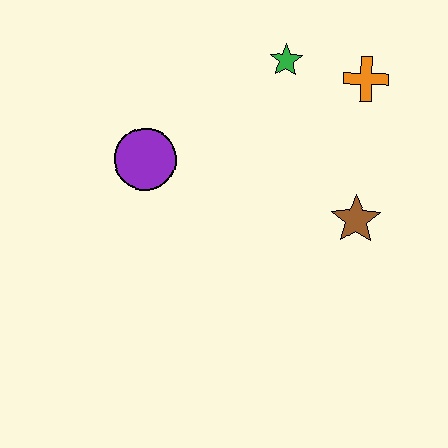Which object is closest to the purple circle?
The green star is closest to the purple circle.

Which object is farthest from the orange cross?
The purple circle is farthest from the orange cross.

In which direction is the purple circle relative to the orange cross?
The purple circle is to the left of the orange cross.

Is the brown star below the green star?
Yes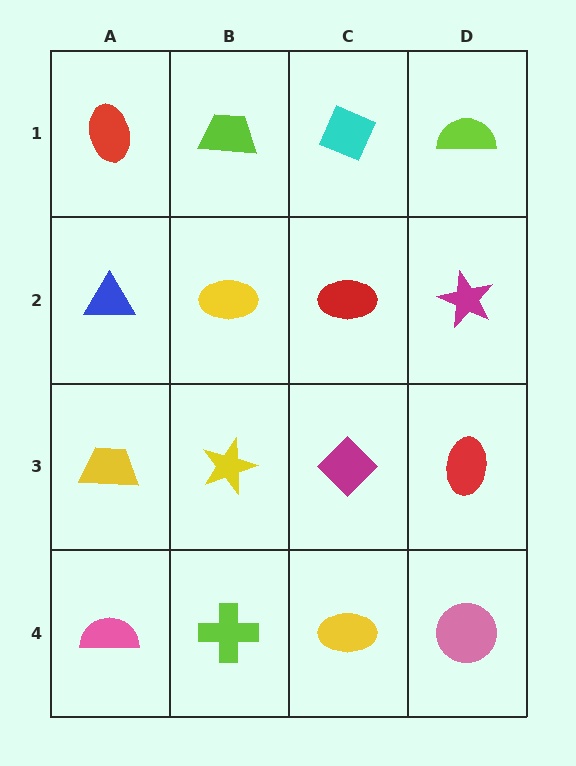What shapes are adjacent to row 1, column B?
A yellow ellipse (row 2, column B), a red ellipse (row 1, column A), a cyan diamond (row 1, column C).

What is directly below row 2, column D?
A red ellipse.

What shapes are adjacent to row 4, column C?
A magenta diamond (row 3, column C), a lime cross (row 4, column B), a pink circle (row 4, column D).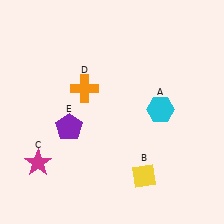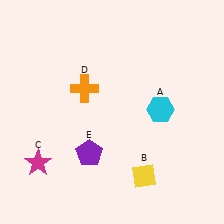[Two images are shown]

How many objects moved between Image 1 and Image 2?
1 object moved between the two images.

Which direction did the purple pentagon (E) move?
The purple pentagon (E) moved down.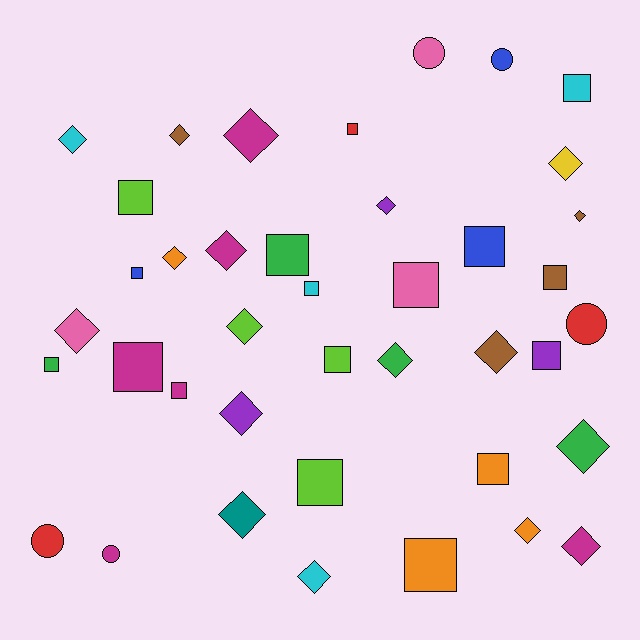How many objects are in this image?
There are 40 objects.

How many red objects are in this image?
There are 3 red objects.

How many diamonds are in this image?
There are 18 diamonds.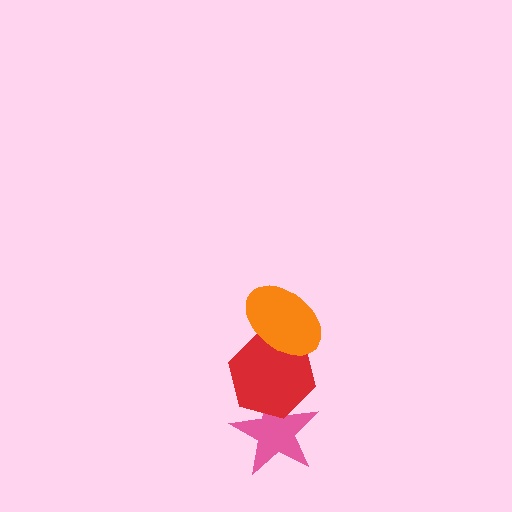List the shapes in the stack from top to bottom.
From top to bottom: the orange ellipse, the red hexagon, the pink star.